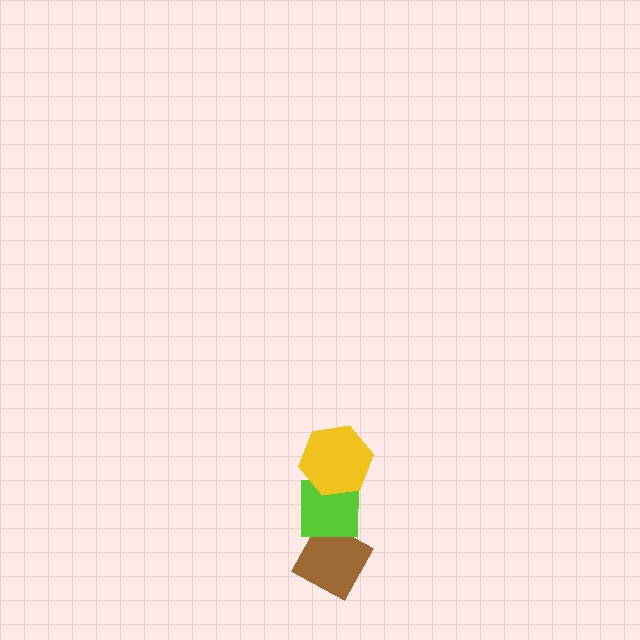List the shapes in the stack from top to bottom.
From top to bottom: the yellow hexagon, the lime square, the brown diamond.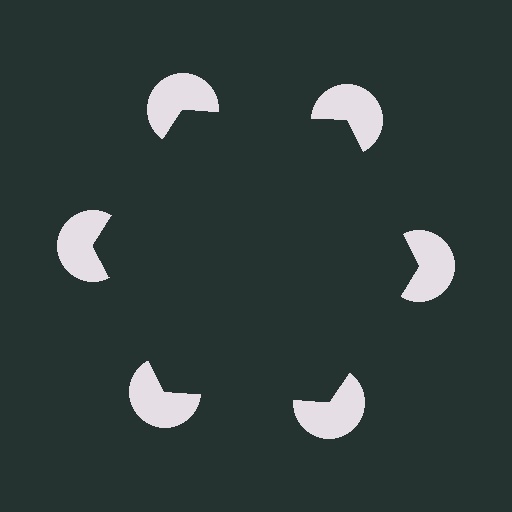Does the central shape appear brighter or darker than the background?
It typically appears slightly darker than the background, even though no actual brightness change is drawn.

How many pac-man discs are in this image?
There are 6 — one at each vertex of the illusory hexagon.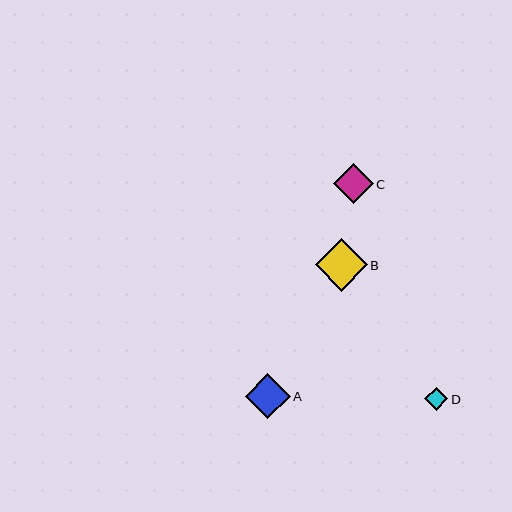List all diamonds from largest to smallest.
From largest to smallest: B, A, C, D.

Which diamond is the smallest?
Diamond D is the smallest with a size of approximately 24 pixels.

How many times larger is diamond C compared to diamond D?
Diamond C is approximately 1.7 times the size of diamond D.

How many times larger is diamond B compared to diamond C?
Diamond B is approximately 1.3 times the size of diamond C.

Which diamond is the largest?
Diamond B is the largest with a size of approximately 52 pixels.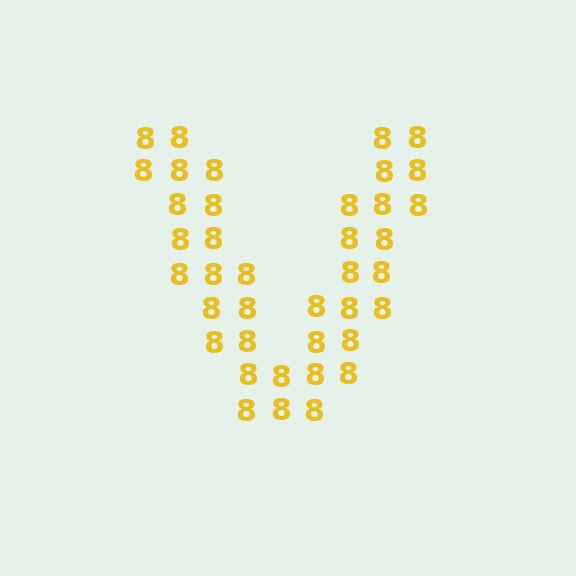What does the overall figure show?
The overall figure shows the letter V.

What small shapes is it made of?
It is made of small digit 8's.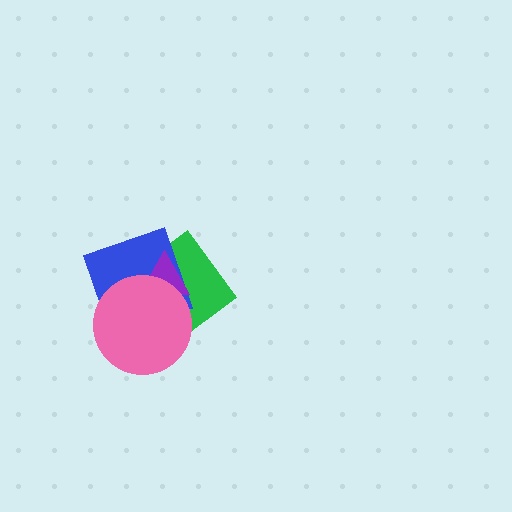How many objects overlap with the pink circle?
3 objects overlap with the pink circle.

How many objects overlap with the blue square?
3 objects overlap with the blue square.